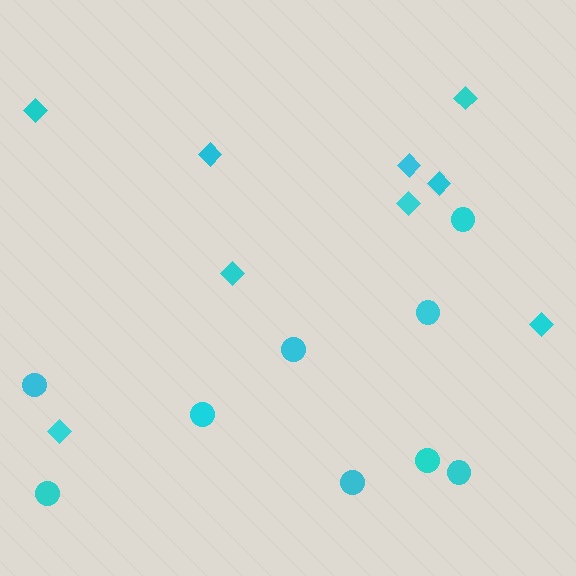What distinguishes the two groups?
There are 2 groups: one group of circles (9) and one group of diamonds (9).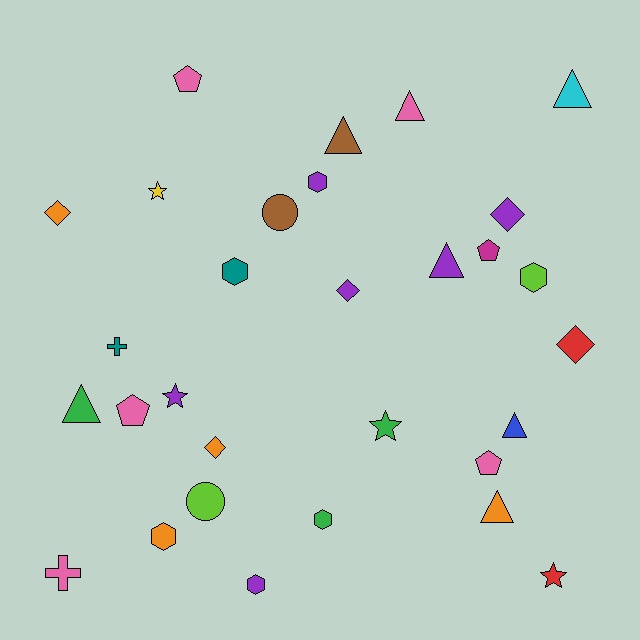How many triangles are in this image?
There are 7 triangles.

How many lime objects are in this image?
There are 2 lime objects.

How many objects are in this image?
There are 30 objects.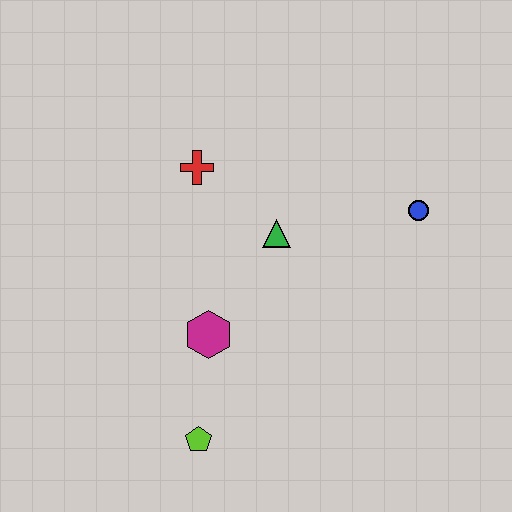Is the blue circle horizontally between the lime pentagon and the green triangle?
No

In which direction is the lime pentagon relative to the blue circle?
The lime pentagon is below the blue circle.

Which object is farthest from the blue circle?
The lime pentagon is farthest from the blue circle.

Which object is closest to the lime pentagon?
The magenta hexagon is closest to the lime pentagon.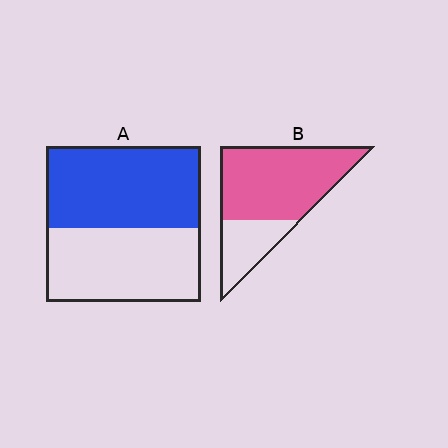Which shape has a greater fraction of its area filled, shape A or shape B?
Shape B.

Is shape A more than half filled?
Roughly half.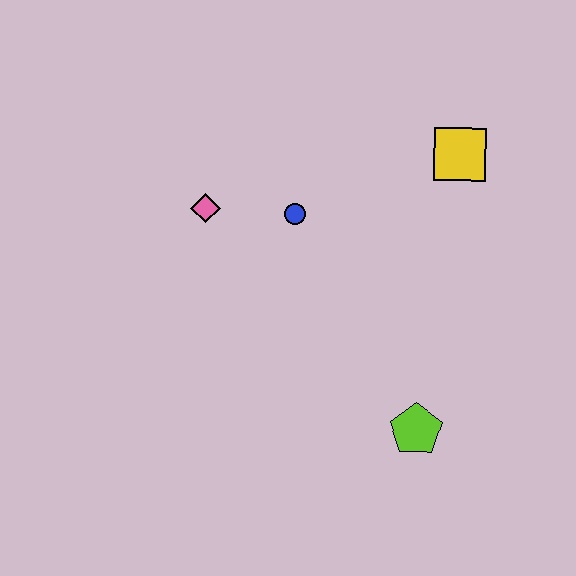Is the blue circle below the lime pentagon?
No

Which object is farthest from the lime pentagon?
The pink diamond is farthest from the lime pentagon.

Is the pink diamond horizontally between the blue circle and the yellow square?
No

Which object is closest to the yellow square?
The blue circle is closest to the yellow square.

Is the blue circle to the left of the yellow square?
Yes